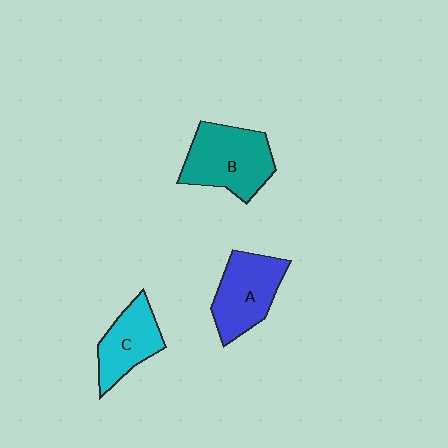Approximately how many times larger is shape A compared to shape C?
Approximately 1.2 times.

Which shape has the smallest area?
Shape C (cyan).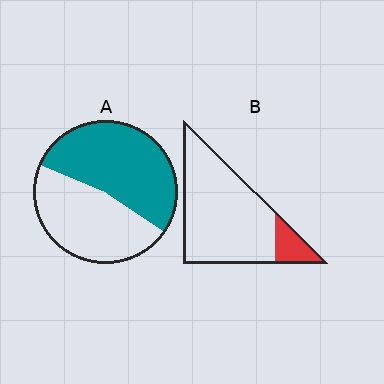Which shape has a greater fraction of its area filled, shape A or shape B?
Shape A.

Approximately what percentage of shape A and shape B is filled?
A is approximately 55% and B is approximately 15%.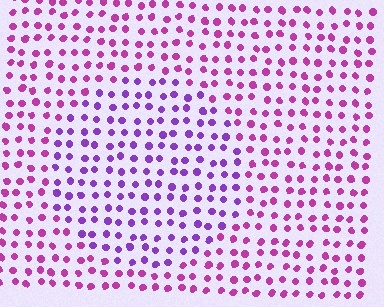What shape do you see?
I see a circle.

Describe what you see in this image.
The image is filled with small magenta elements in a uniform arrangement. A circle-shaped region is visible where the elements are tinted to a slightly different hue, forming a subtle color boundary.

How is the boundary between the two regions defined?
The boundary is defined purely by a slight shift in hue (about 35 degrees). Spacing, size, and orientation are identical on both sides.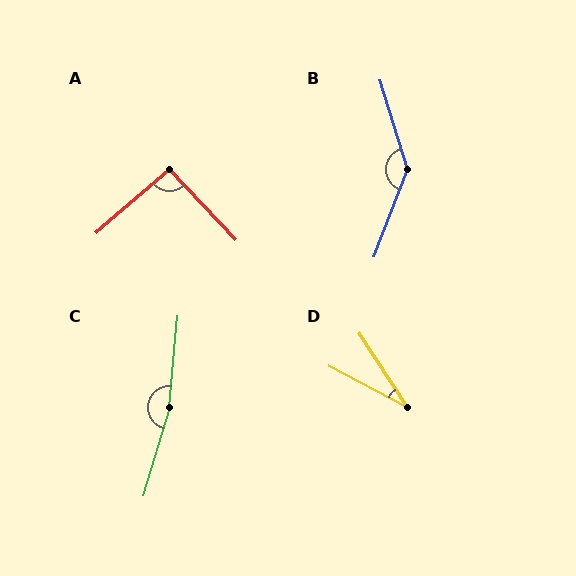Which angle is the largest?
C, at approximately 169 degrees.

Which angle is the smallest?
D, at approximately 29 degrees.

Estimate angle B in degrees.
Approximately 142 degrees.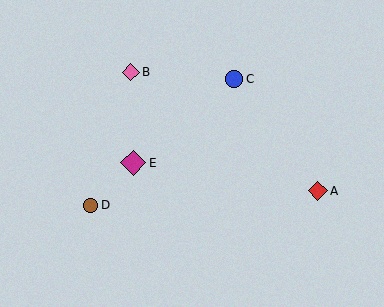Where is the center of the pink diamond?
The center of the pink diamond is at (131, 72).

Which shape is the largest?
The magenta diamond (labeled E) is the largest.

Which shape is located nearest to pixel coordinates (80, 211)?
The brown circle (labeled D) at (90, 205) is nearest to that location.